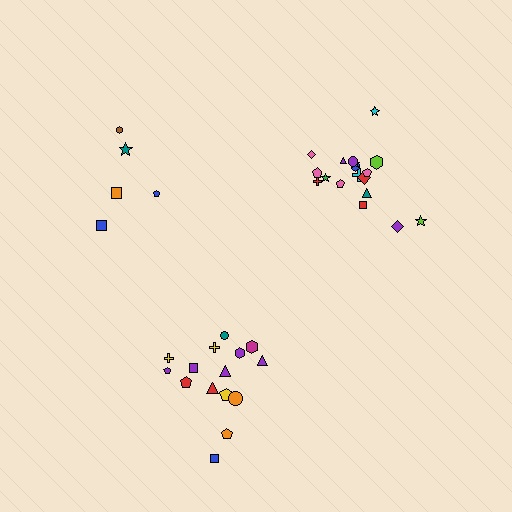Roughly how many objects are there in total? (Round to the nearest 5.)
Roughly 40 objects in total.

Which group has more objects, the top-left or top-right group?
The top-right group.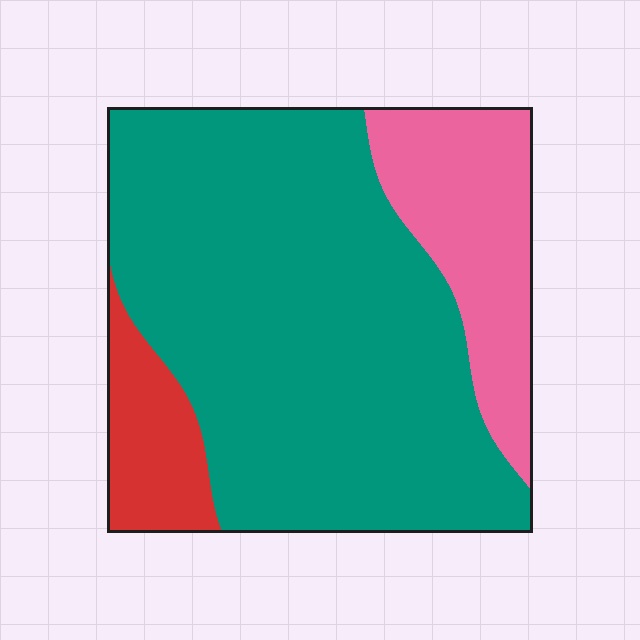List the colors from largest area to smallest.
From largest to smallest: teal, pink, red.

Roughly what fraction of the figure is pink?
Pink takes up about one fifth (1/5) of the figure.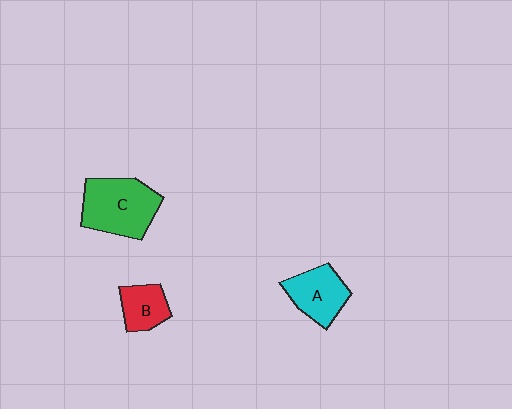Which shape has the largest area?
Shape C (green).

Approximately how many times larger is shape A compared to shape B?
Approximately 1.4 times.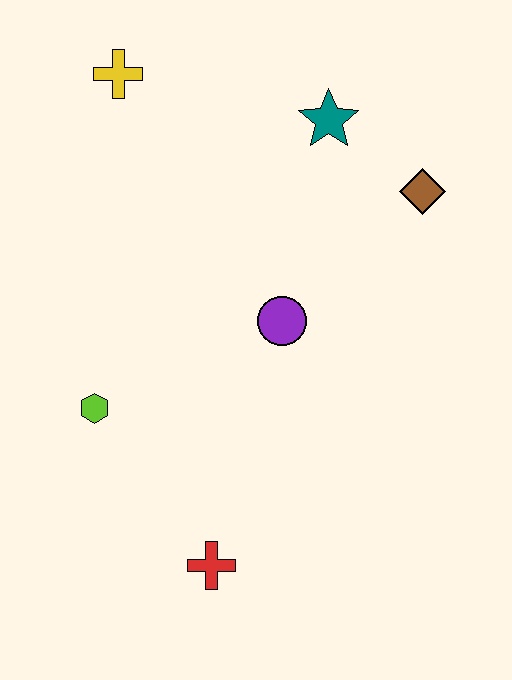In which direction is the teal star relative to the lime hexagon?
The teal star is above the lime hexagon.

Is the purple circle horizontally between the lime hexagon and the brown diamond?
Yes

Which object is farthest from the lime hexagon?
The brown diamond is farthest from the lime hexagon.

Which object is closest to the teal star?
The brown diamond is closest to the teal star.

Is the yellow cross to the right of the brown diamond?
No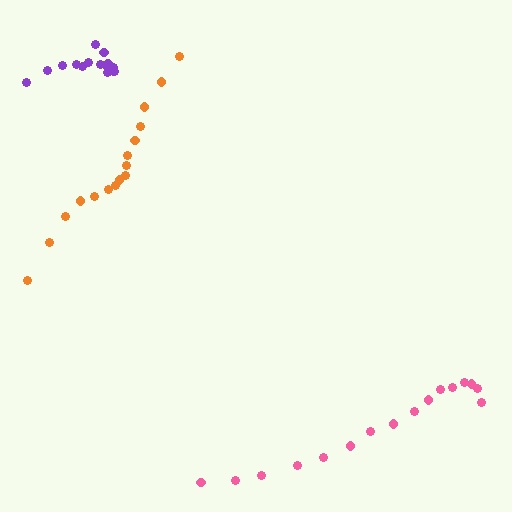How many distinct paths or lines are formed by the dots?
There are 3 distinct paths.